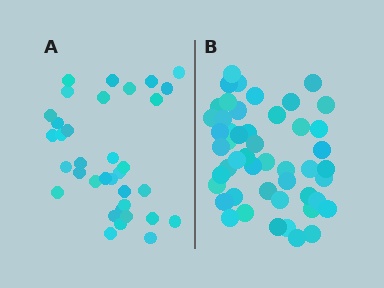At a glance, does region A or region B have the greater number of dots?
Region B (the right region) has more dots.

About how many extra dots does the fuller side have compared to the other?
Region B has approximately 15 more dots than region A.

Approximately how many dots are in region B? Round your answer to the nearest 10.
About 50 dots. (The exact count is 49, which rounds to 50.)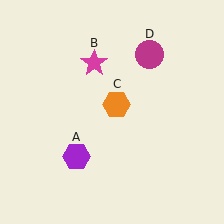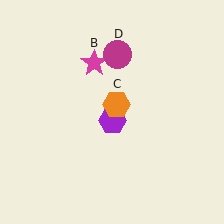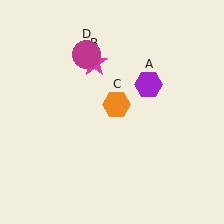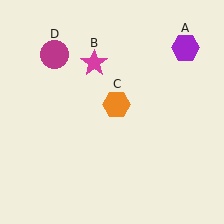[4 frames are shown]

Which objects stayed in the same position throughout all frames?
Magenta star (object B) and orange hexagon (object C) remained stationary.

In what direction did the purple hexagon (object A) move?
The purple hexagon (object A) moved up and to the right.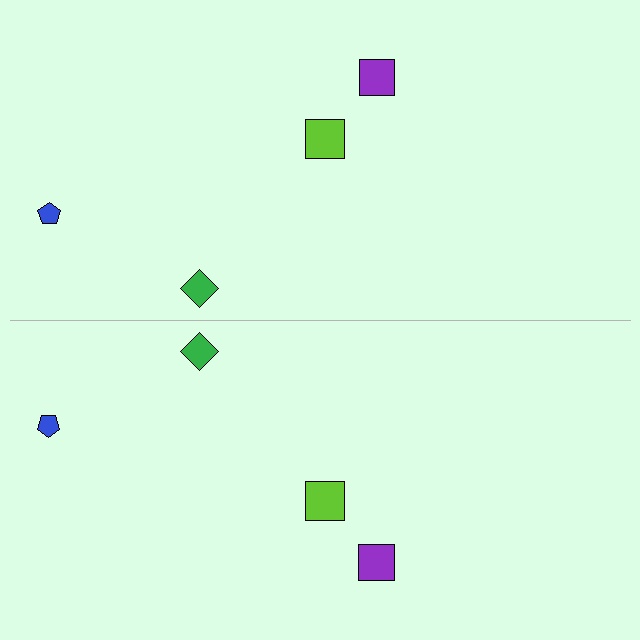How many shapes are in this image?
There are 8 shapes in this image.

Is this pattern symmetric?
Yes, this pattern has bilateral (reflection) symmetry.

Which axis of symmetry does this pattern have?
The pattern has a horizontal axis of symmetry running through the center of the image.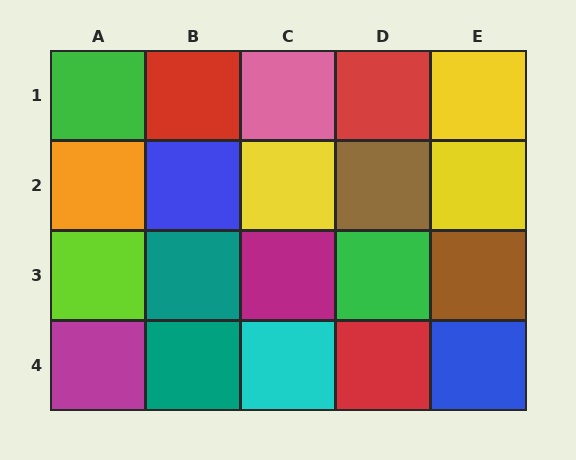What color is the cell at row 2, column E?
Yellow.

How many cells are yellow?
3 cells are yellow.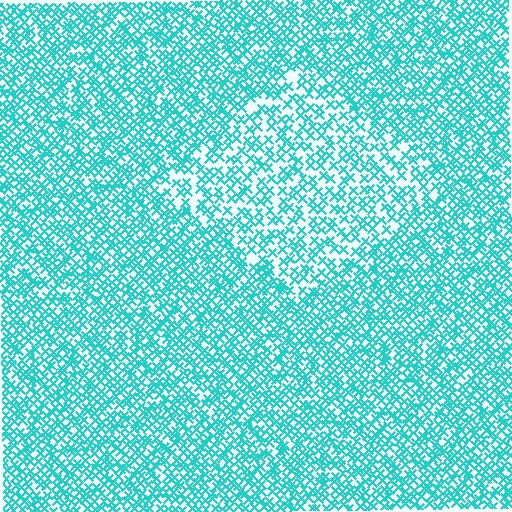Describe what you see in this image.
The image contains small cyan elements arranged at two different densities. A diamond-shaped region is visible where the elements are less densely packed than the surrounding area.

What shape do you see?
I see a diamond.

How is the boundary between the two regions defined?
The boundary is defined by a change in element density (approximately 1.6x ratio). All elements are the same color, size, and shape.